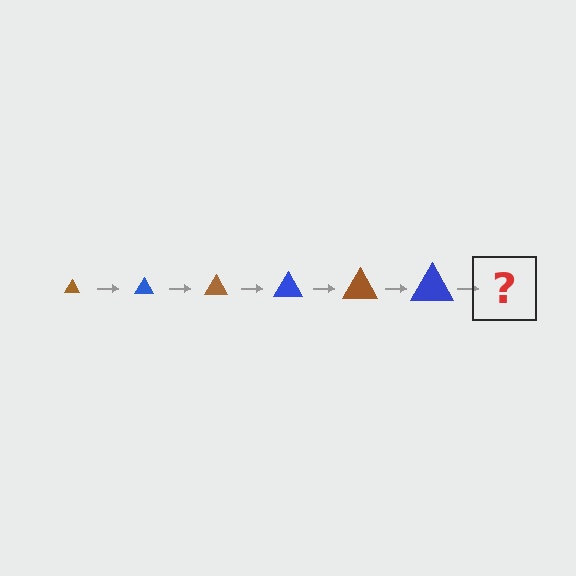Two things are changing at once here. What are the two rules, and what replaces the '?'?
The two rules are that the triangle grows larger each step and the color cycles through brown and blue. The '?' should be a brown triangle, larger than the previous one.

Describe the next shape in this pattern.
It should be a brown triangle, larger than the previous one.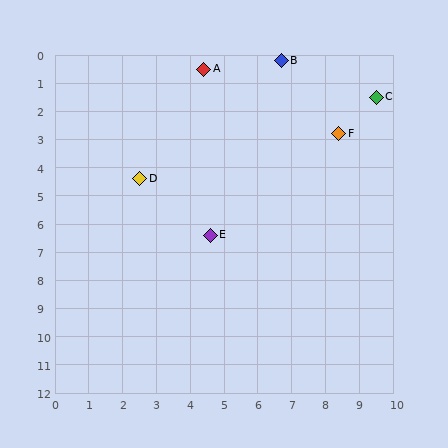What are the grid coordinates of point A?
Point A is at approximately (4.4, 0.5).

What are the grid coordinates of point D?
Point D is at approximately (2.5, 4.4).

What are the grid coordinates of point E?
Point E is at approximately (4.6, 6.4).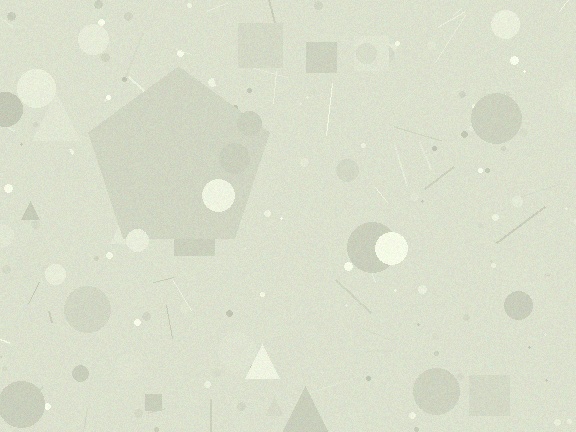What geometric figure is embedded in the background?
A pentagon is embedded in the background.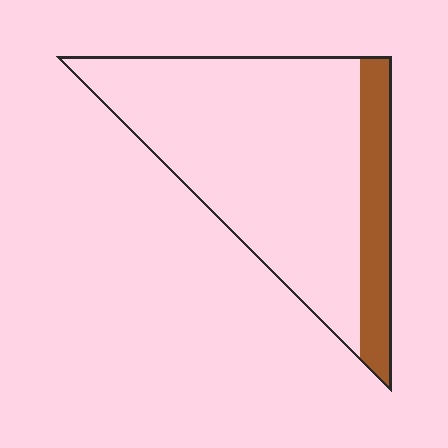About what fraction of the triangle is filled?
About one sixth (1/6).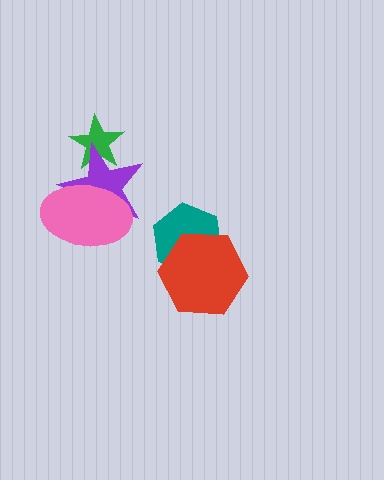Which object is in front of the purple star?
The pink ellipse is in front of the purple star.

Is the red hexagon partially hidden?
No, no other shape covers it.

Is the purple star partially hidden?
Yes, it is partially covered by another shape.